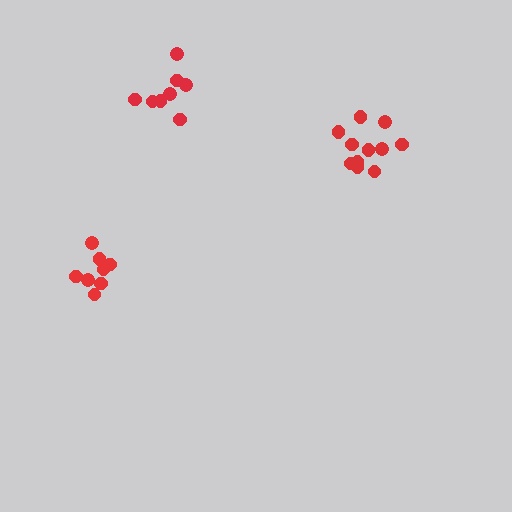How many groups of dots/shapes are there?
There are 3 groups.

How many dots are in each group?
Group 1: 8 dots, Group 2: 11 dots, Group 3: 8 dots (27 total).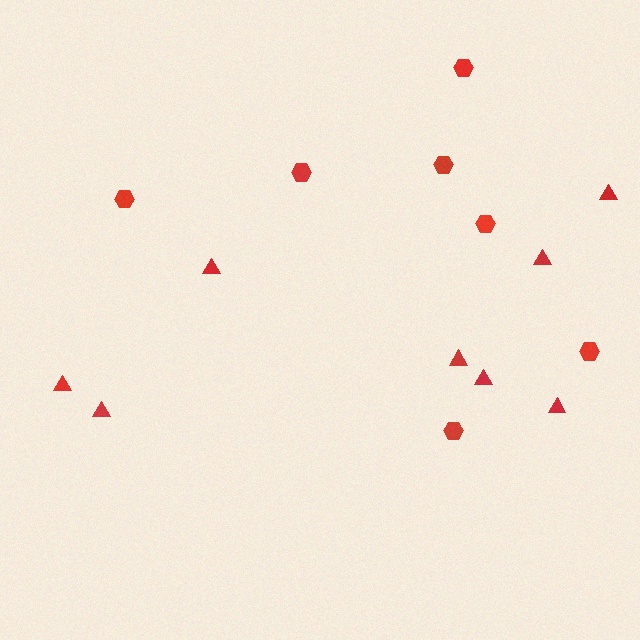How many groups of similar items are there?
There are 2 groups: one group of triangles (8) and one group of hexagons (7).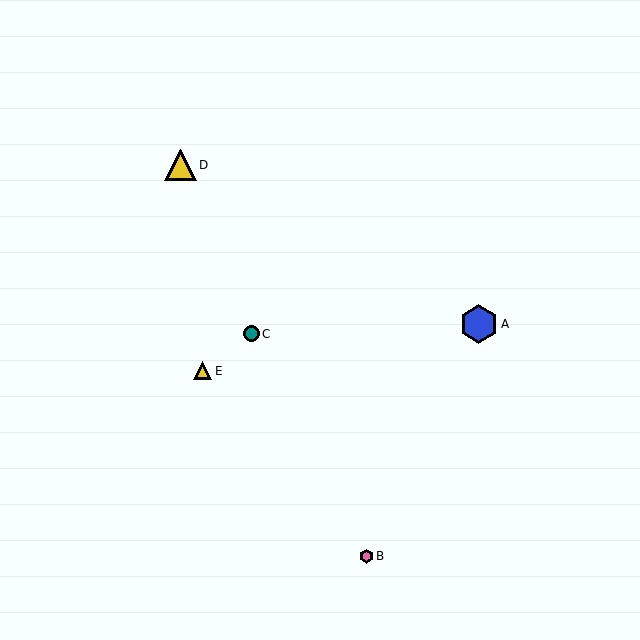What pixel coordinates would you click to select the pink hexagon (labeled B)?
Click at (366, 556) to select the pink hexagon B.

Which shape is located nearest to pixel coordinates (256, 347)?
The teal circle (labeled C) at (251, 334) is nearest to that location.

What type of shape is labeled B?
Shape B is a pink hexagon.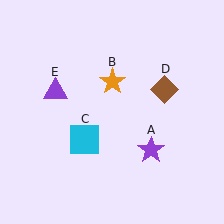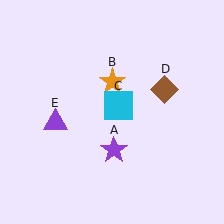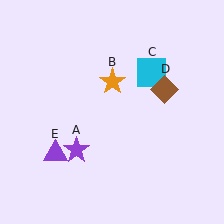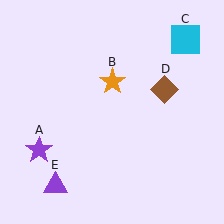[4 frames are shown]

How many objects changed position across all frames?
3 objects changed position: purple star (object A), cyan square (object C), purple triangle (object E).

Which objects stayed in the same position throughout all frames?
Orange star (object B) and brown diamond (object D) remained stationary.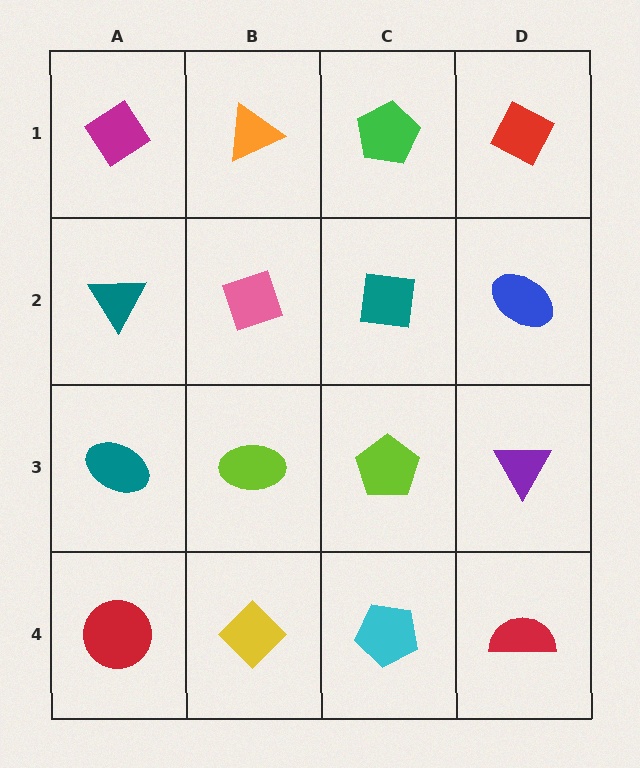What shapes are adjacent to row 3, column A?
A teal triangle (row 2, column A), a red circle (row 4, column A), a lime ellipse (row 3, column B).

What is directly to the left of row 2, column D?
A teal square.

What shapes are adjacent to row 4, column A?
A teal ellipse (row 3, column A), a yellow diamond (row 4, column B).